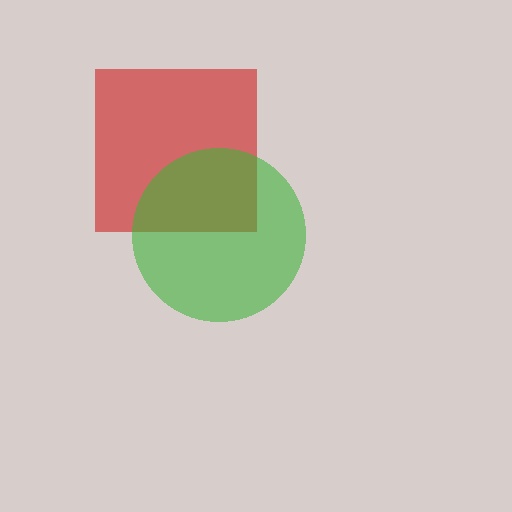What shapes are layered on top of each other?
The layered shapes are: a red square, a green circle.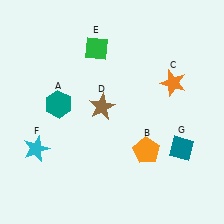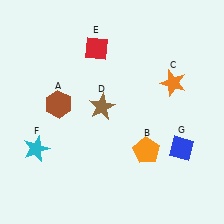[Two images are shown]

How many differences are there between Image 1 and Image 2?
There are 3 differences between the two images.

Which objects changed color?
A changed from teal to brown. E changed from green to red. G changed from teal to blue.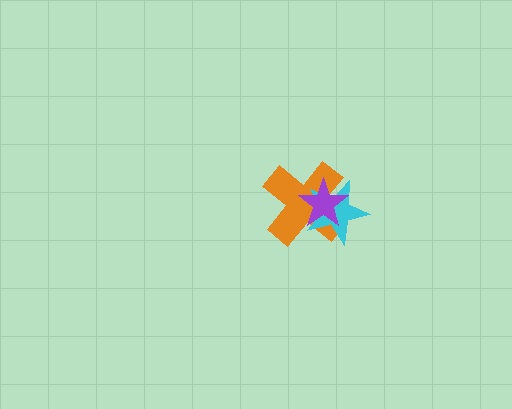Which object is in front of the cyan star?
The purple star is in front of the cyan star.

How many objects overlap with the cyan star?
2 objects overlap with the cyan star.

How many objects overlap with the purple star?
2 objects overlap with the purple star.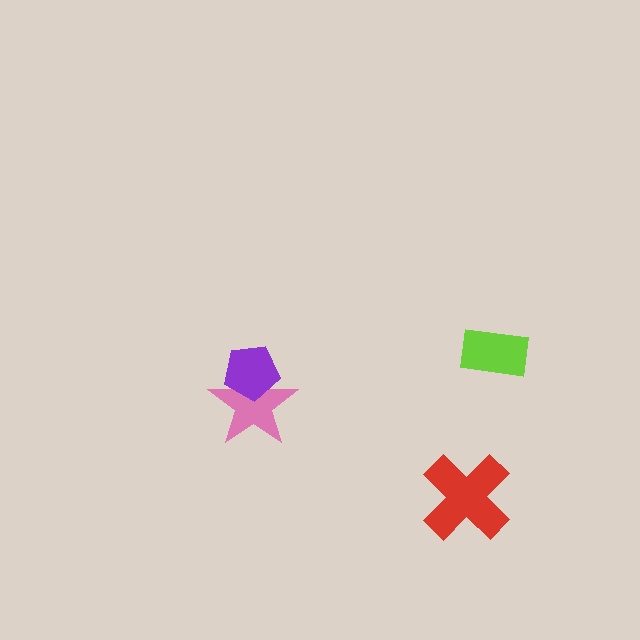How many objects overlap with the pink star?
1 object overlaps with the pink star.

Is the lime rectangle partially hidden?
No, no other shape covers it.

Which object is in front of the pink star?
The purple pentagon is in front of the pink star.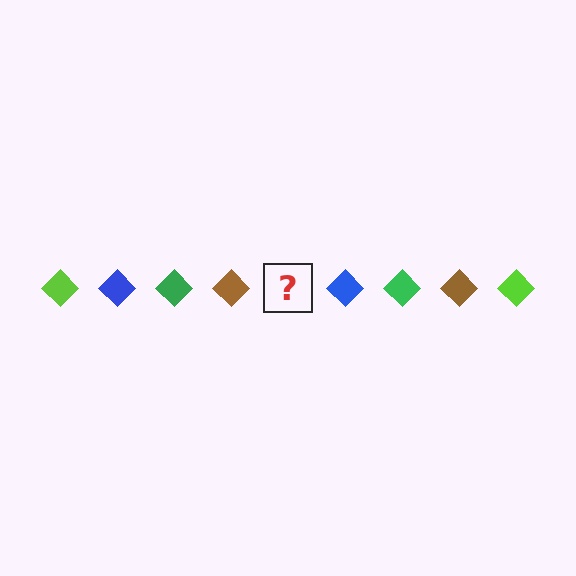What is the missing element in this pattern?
The missing element is a lime diamond.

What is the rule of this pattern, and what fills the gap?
The rule is that the pattern cycles through lime, blue, green, brown diamonds. The gap should be filled with a lime diamond.